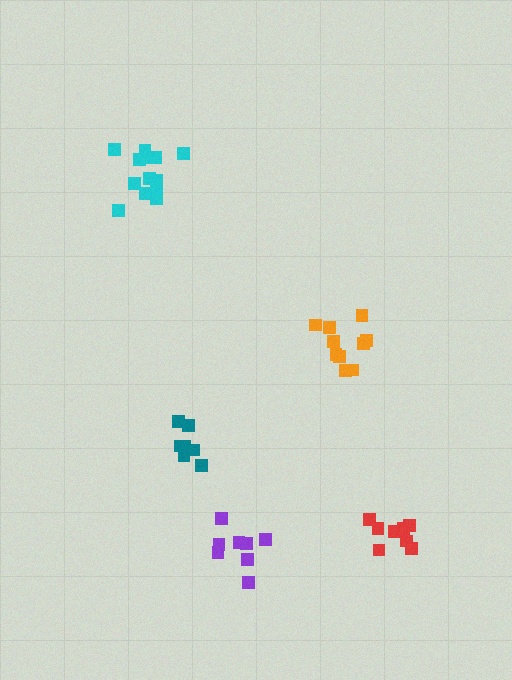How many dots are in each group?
Group 1: 10 dots, Group 2: 8 dots, Group 3: 7 dots, Group 4: 13 dots, Group 5: 8 dots (46 total).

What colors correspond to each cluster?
The clusters are colored: orange, purple, teal, cyan, red.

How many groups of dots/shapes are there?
There are 5 groups.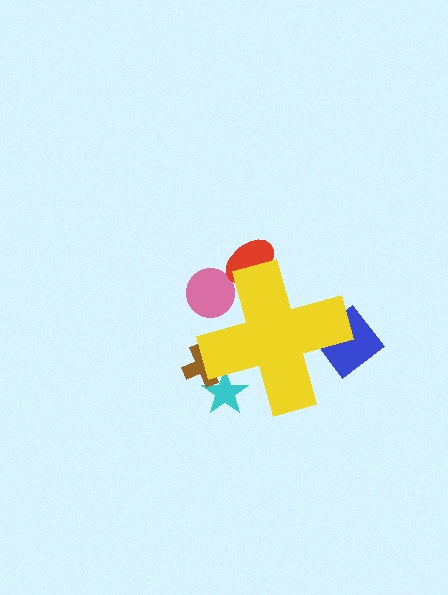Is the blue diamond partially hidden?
Yes, the blue diamond is partially hidden behind the yellow cross.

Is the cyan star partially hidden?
Yes, the cyan star is partially hidden behind the yellow cross.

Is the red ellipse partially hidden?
Yes, the red ellipse is partially hidden behind the yellow cross.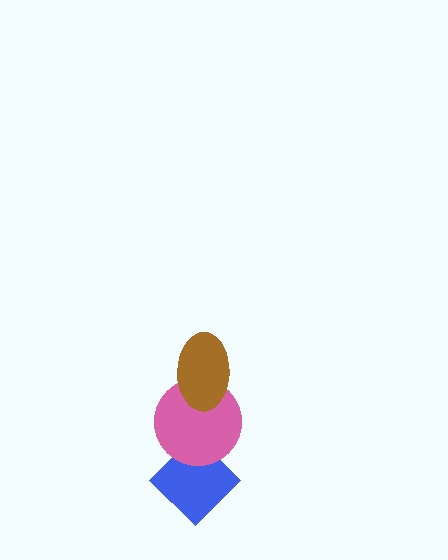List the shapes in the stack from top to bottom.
From top to bottom: the brown ellipse, the pink circle, the blue diamond.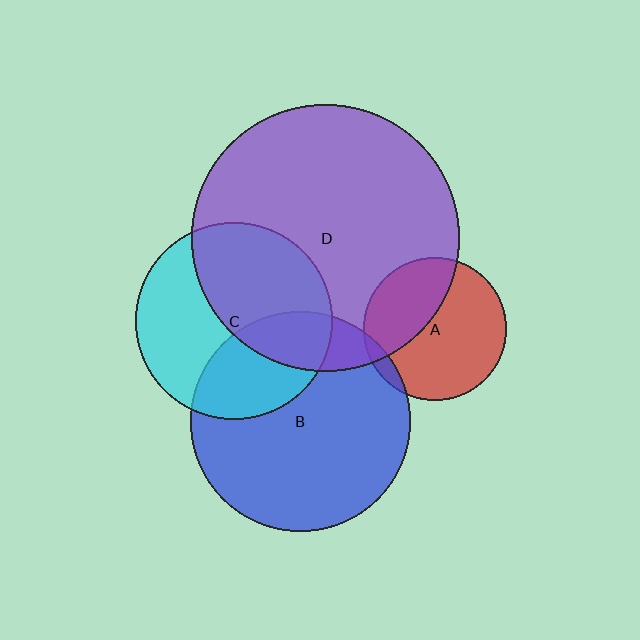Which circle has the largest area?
Circle D (purple).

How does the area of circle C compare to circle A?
Approximately 1.9 times.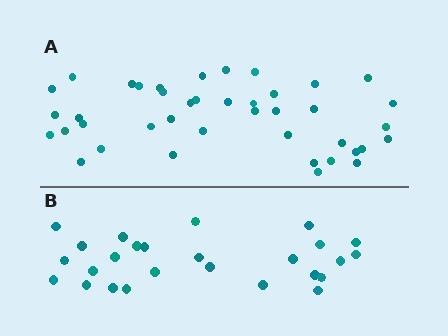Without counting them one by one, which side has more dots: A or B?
Region A (the top region) has more dots.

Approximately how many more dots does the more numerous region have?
Region A has approximately 15 more dots than region B.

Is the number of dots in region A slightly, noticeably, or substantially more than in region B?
Region A has substantially more. The ratio is roughly 1.6 to 1.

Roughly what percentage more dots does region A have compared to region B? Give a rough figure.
About 60% more.